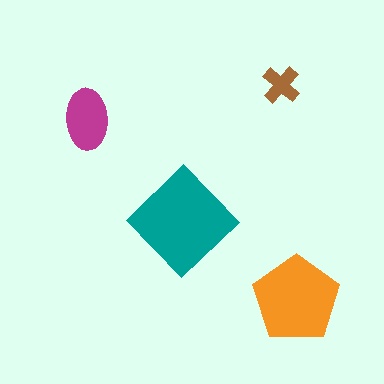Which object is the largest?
The teal diamond.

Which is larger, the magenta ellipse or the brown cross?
The magenta ellipse.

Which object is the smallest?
The brown cross.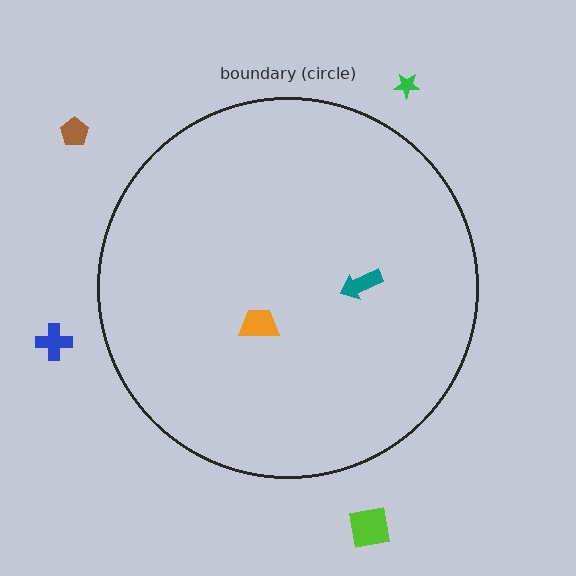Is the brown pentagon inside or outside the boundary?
Outside.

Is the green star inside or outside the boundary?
Outside.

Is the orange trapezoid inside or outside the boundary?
Inside.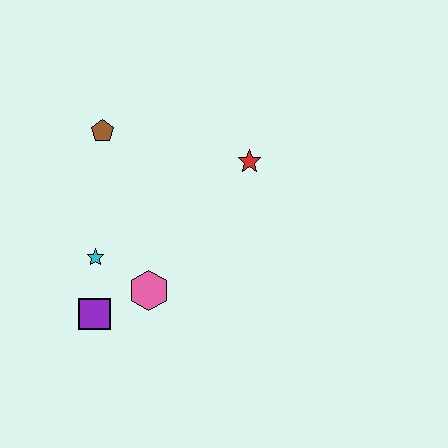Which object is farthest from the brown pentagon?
The purple square is farthest from the brown pentagon.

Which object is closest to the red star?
The brown pentagon is closest to the red star.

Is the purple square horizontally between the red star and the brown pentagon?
No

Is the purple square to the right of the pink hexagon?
No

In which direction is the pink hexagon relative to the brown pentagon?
The pink hexagon is below the brown pentagon.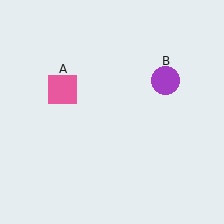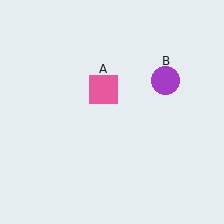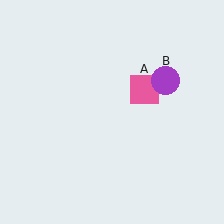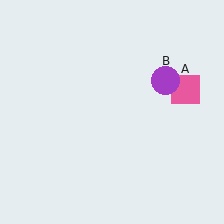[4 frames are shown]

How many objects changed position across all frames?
1 object changed position: pink square (object A).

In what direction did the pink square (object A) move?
The pink square (object A) moved right.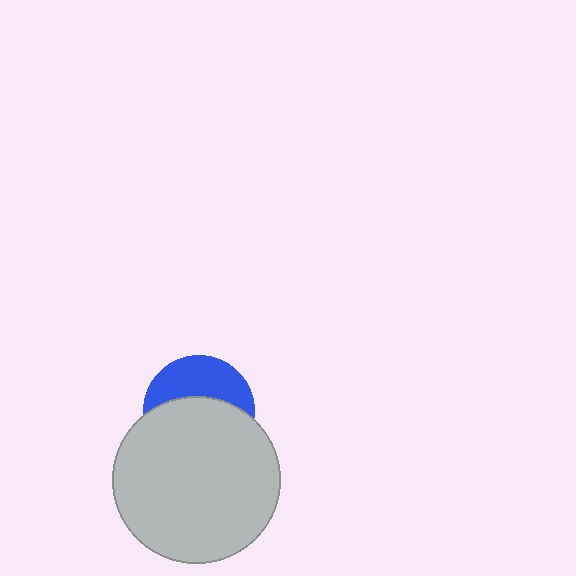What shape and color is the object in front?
The object in front is a light gray circle.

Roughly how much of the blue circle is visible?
A small part of it is visible (roughly 40%).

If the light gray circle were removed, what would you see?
You would see the complete blue circle.